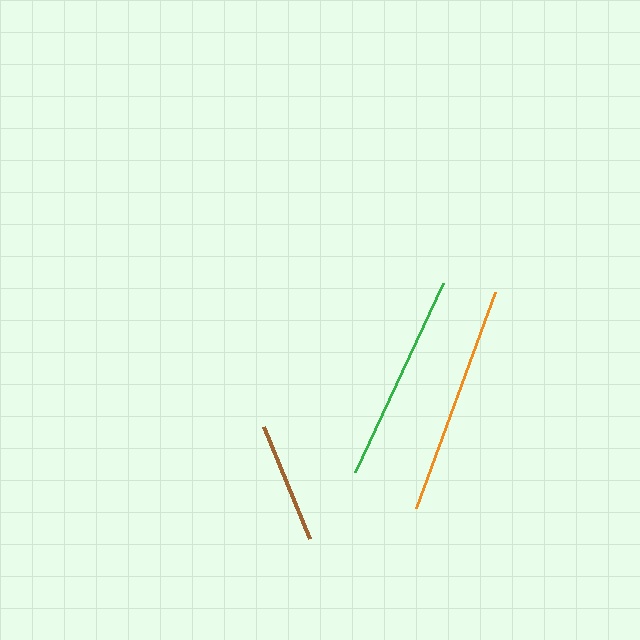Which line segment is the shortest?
The brown line is the shortest at approximately 121 pixels.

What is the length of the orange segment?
The orange segment is approximately 229 pixels long.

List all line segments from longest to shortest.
From longest to shortest: orange, green, brown.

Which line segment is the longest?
The orange line is the longest at approximately 229 pixels.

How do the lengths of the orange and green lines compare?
The orange and green lines are approximately the same length.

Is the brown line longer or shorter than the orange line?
The orange line is longer than the brown line.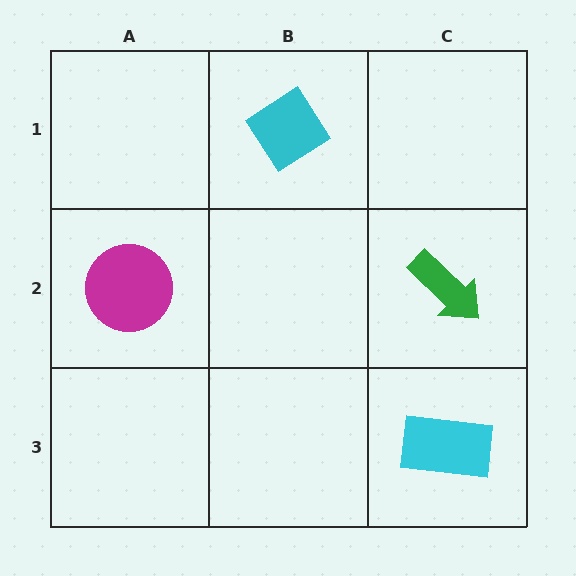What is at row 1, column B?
A cyan diamond.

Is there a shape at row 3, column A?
No, that cell is empty.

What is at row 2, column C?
A green arrow.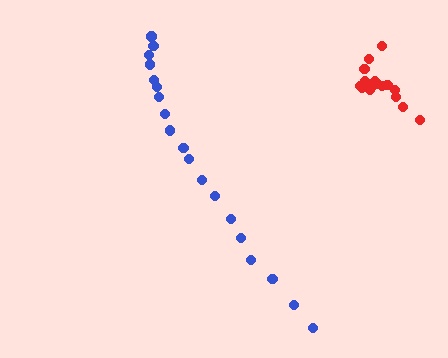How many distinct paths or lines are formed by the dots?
There are 2 distinct paths.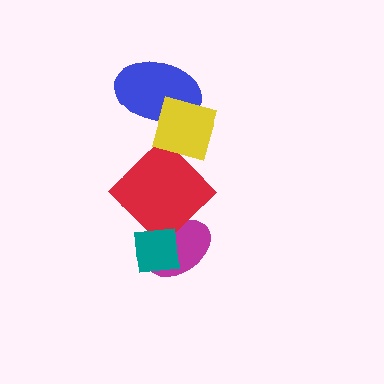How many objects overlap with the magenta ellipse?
2 objects overlap with the magenta ellipse.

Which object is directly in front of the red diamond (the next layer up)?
The teal square is directly in front of the red diamond.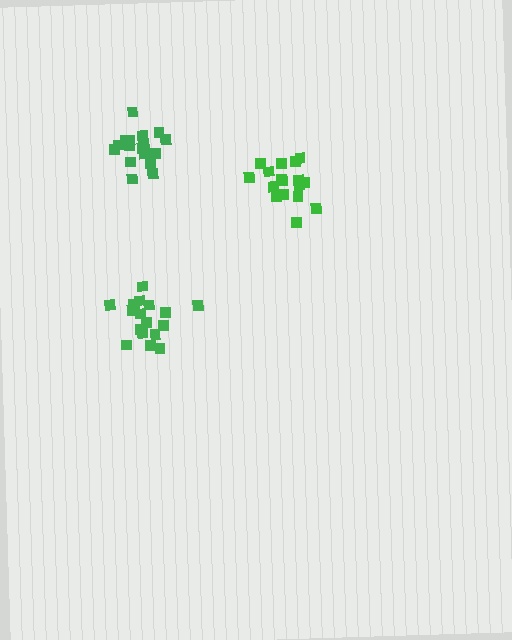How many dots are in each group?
Group 1: 17 dots, Group 2: 17 dots, Group 3: 18 dots (52 total).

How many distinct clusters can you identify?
There are 3 distinct clusters.